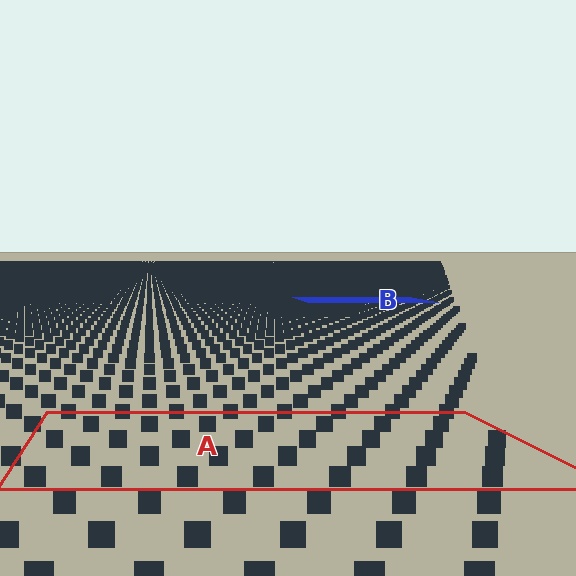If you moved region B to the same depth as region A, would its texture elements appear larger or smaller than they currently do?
They would appear larger. At a closer depth, the same texture elements are projected at a bigger on-screen size.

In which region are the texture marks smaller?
The texture marks are smaller in region B, because it is farther away.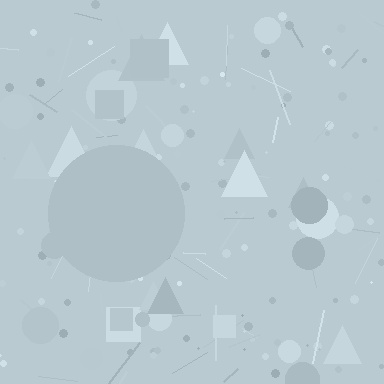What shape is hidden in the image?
A circle is hidden in the image.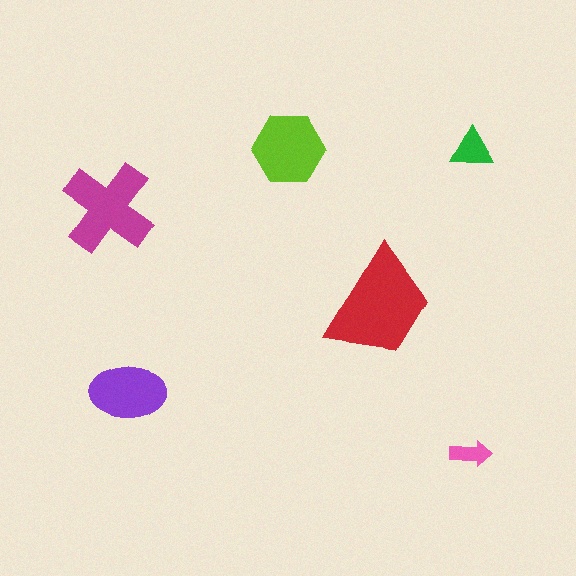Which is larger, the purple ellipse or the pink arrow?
The purple ellipse.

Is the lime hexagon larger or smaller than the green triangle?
Larger.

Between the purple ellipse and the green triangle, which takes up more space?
The purple ellipse.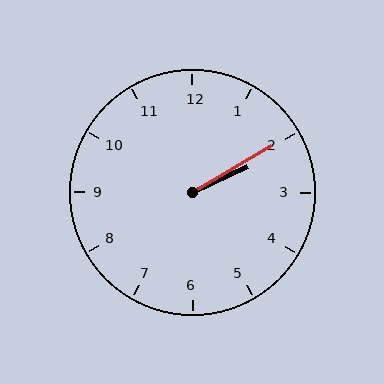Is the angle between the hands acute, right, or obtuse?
It is acute.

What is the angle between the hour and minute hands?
Approximately 5 degrees.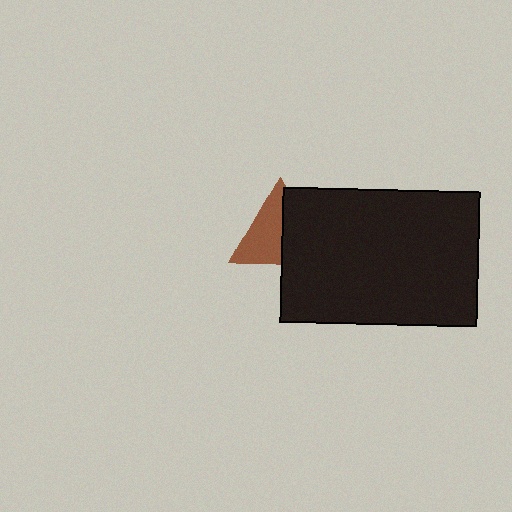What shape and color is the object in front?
The object in front is a black rectangle.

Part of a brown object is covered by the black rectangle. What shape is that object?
It is a triangle.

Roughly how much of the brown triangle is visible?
About half of it is visible (roughly 56%).